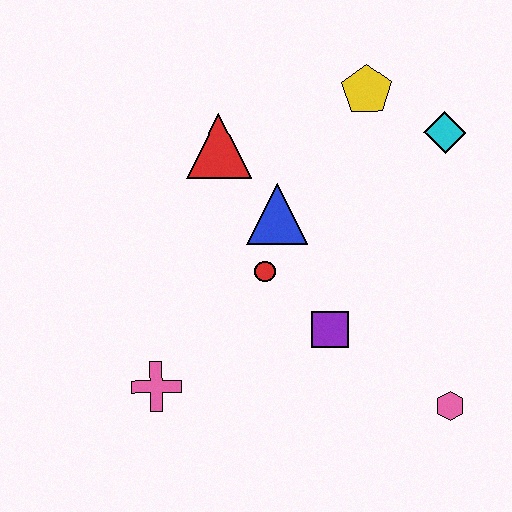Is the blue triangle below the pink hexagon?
No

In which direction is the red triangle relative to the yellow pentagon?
The red triangle is to the left of the yellow pentagon.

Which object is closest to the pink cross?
The red circle is closest to the pink cross.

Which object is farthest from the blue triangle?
The pink hexagon is farthest from the blue triangle.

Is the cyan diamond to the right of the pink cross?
Yes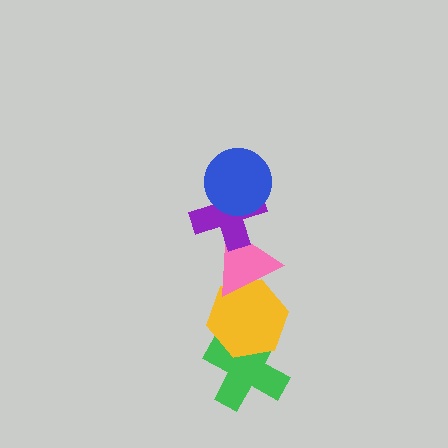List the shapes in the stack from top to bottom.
From top to bottom: the blue circle, the purple cross, the pink triangle, the yellow hexagon, the green cross.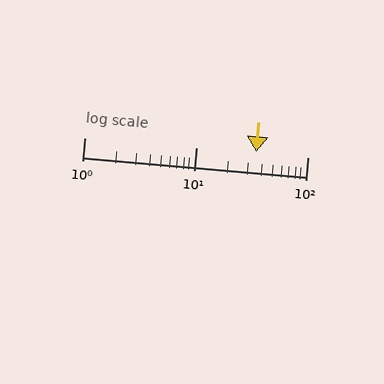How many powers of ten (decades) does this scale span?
The scale spans 2 decades, from 1 to 100.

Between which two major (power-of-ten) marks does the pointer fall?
The pointer is between 10 and 100.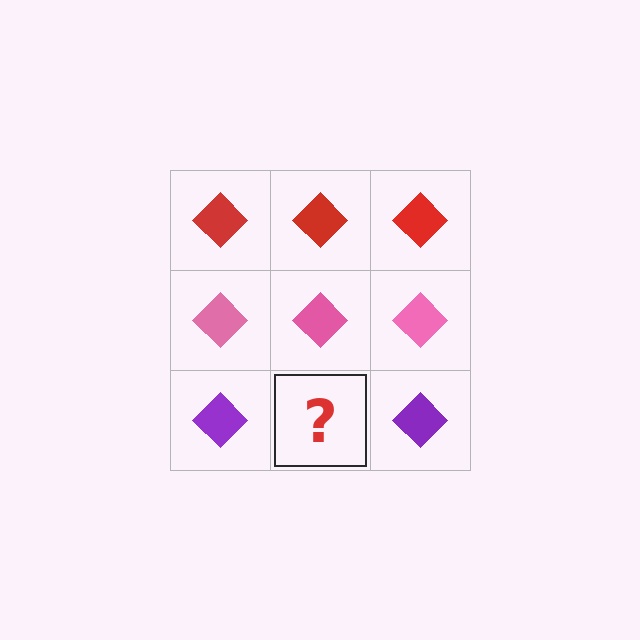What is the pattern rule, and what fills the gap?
The rule is that each row has a consistent color. The gap should be filled with a purple diamond.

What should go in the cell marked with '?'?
The missing cell should contain a purple diamond.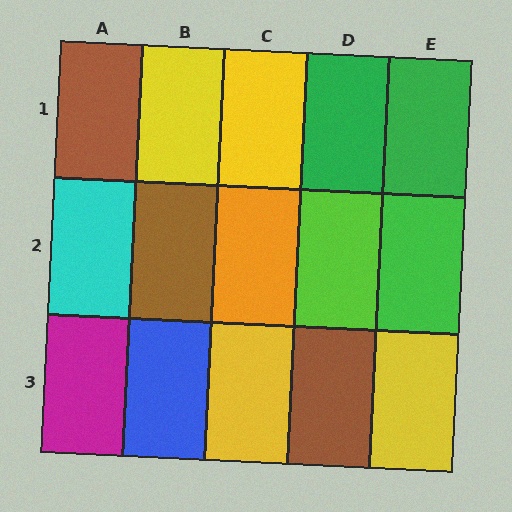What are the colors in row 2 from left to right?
Cyan, brown, orange, lime, green.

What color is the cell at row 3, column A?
Magenta.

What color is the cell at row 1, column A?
Brown.